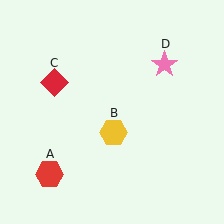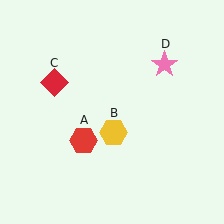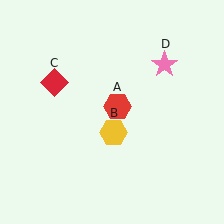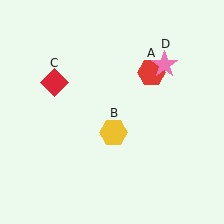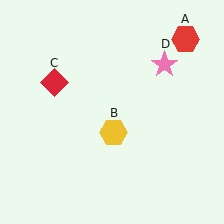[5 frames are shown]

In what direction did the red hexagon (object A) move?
The red hexagon (object A) moved up and to the right.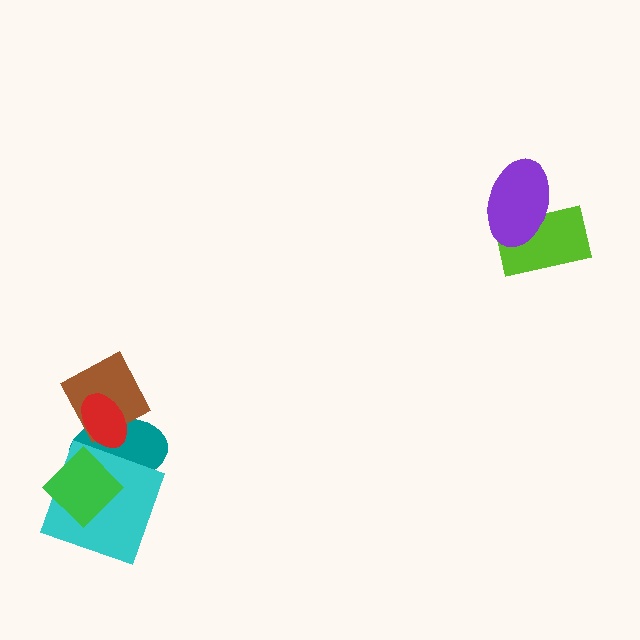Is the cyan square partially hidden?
Yes, it is partially covered by another shape.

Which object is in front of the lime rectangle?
The purple ellipse is in front of the lime rectangle.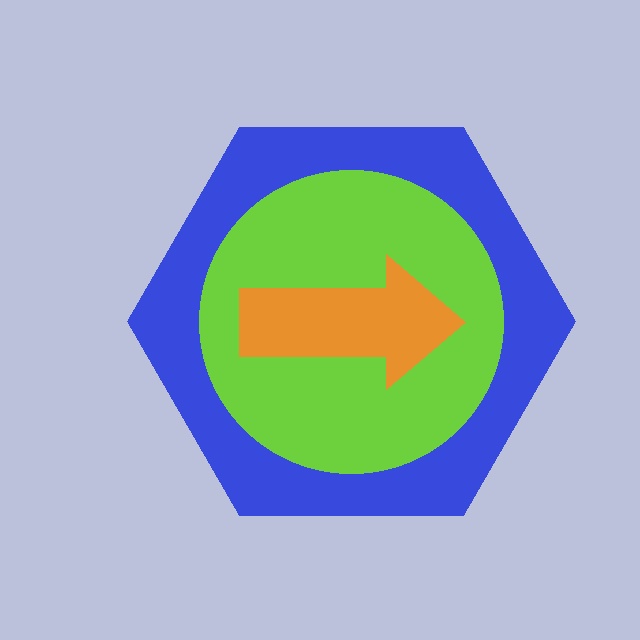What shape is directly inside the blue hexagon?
The lime circle.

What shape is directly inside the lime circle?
The orange arrow.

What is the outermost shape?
The blue hexagon.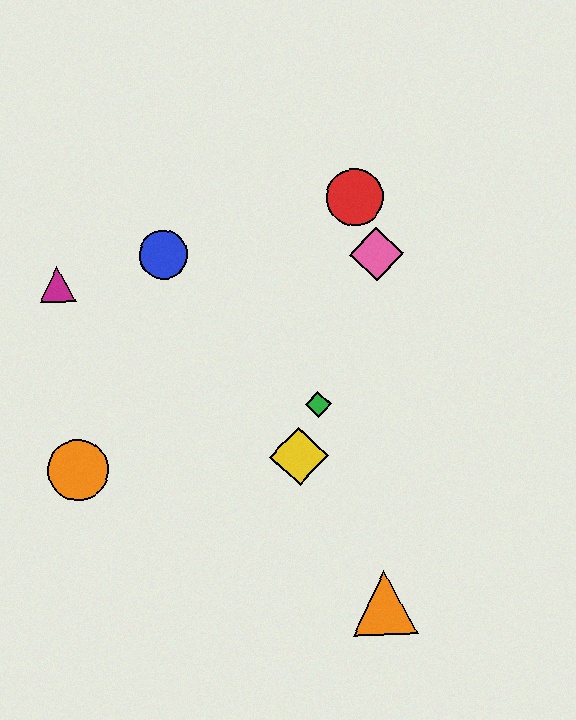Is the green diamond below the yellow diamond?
No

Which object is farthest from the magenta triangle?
The orange triangle is farthest from the magenta triangle.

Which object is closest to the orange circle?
The magenta triangle is closest to the orange circle.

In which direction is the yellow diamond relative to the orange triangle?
The yellow diamond is above the orange triangle.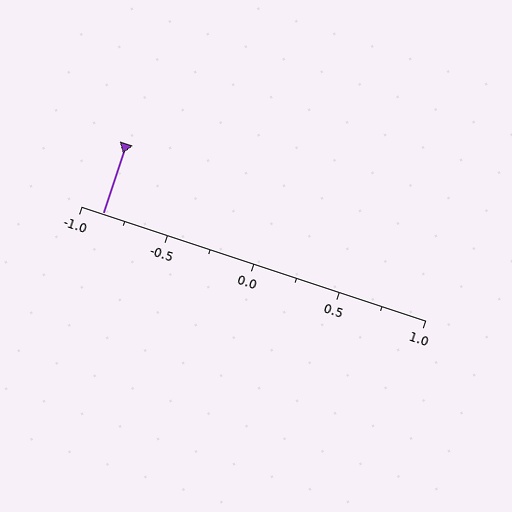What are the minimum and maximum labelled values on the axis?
The axis runs from -1.0 to 1.0.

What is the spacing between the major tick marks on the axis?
The major ticks are spaced 0.5 apart.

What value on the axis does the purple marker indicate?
The marker indicates approximately -0.88.